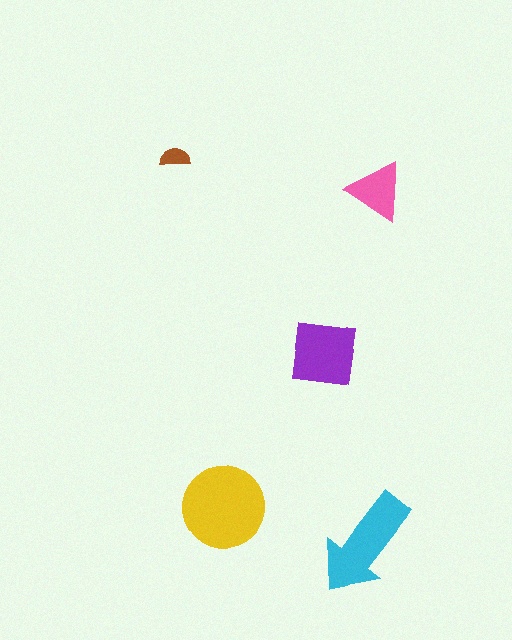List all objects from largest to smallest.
The yellow circle, the cyan arrow, the purple square, the pink triangle, the brown semicircle.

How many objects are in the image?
There are 5 objects in the image.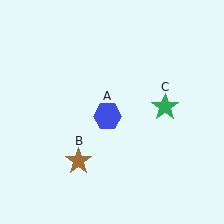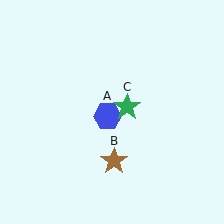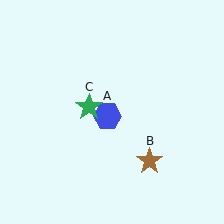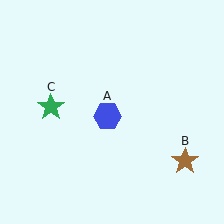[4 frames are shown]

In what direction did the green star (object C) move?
The green star (object C) moved left.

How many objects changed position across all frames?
2 objects changed position: brown star (object B), green star (object C).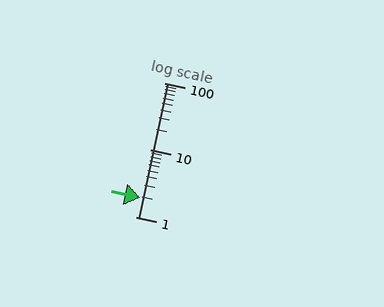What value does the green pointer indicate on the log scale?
The pointer indicates approximately 1.9.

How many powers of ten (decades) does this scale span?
The scale spans 2 decades, from 1 to 100.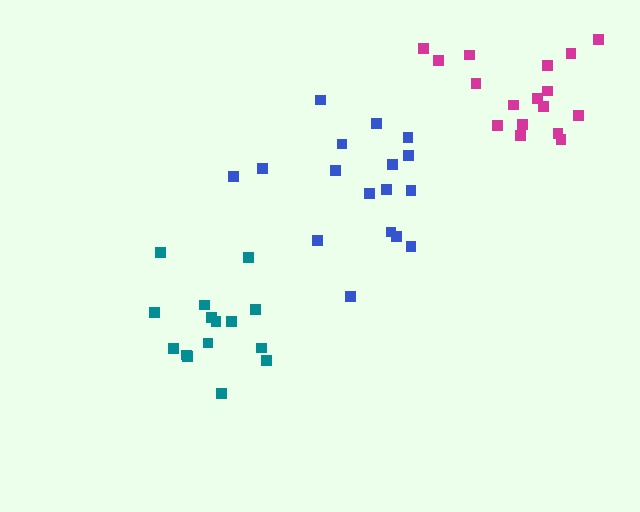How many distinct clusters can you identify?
There are 3 distinct clusters.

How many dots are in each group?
Group 1: 17 dots, Group 2: 15 dots, Group 3: 17 dots (49 total).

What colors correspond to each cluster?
The clusters are colored: blue, teal, magenta.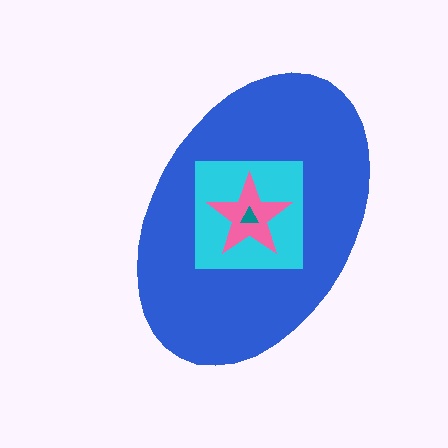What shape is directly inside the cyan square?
The pink star.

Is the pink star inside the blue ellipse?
Yes.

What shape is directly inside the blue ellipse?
The cyan square.